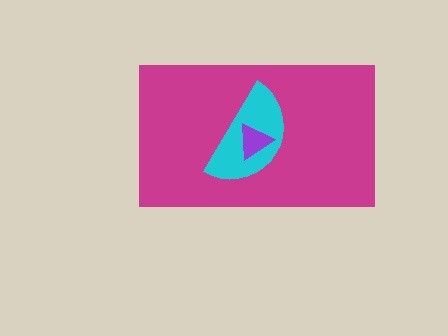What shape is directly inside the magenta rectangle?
The cyan semicircle.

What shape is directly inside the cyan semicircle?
The purple triangle.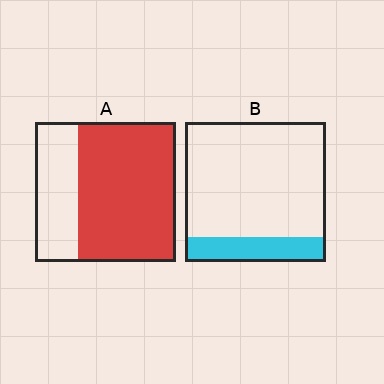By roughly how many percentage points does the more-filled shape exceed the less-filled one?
By roughly 50 percentage points (A over B).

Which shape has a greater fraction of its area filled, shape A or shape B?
Shape A.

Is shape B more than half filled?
No.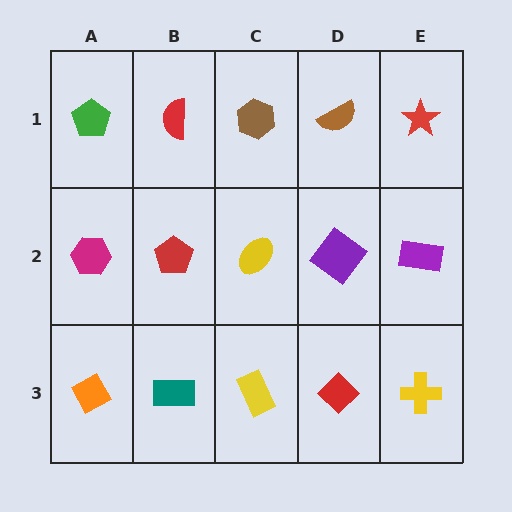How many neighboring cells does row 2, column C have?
4.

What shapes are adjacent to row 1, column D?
A purple diamond (row 2, column D), a brown hexagon (row 1, column C), a red star (row 1, column E).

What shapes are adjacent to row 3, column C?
A yellow ellipse (row 2, column C), a teal rectangle (row 3, column B), a red diamond (row 3, column D).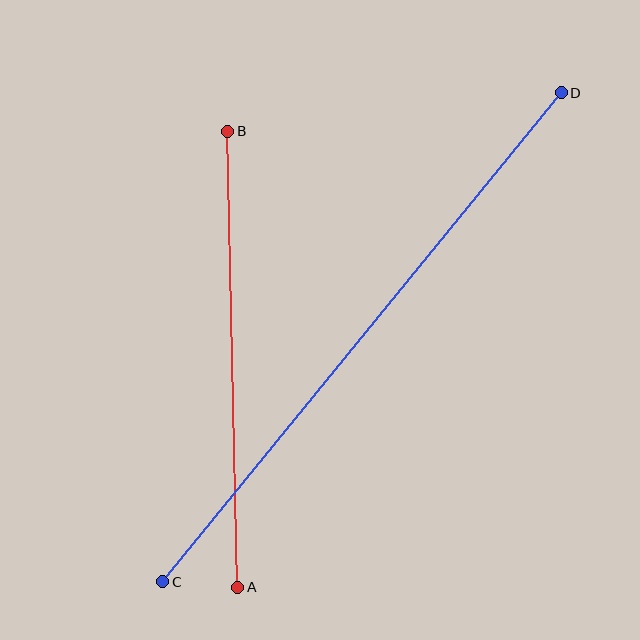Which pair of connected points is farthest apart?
Points C and D are farthest apart.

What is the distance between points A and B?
The distance is approximately 456 pixels.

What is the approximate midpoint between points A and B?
The midpoint is at approximately (233, 359) pixels.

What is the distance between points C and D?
The distance is approximately 631 pixels.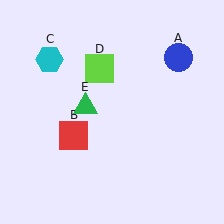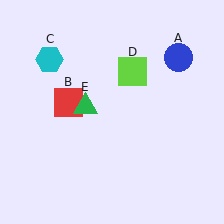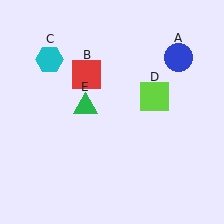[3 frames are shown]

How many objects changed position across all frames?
2 objects changed position: red square (object B), lime square (object D).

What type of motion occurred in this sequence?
The red square (object B), lime square (object D) rotated clockwise around the center of the scene.